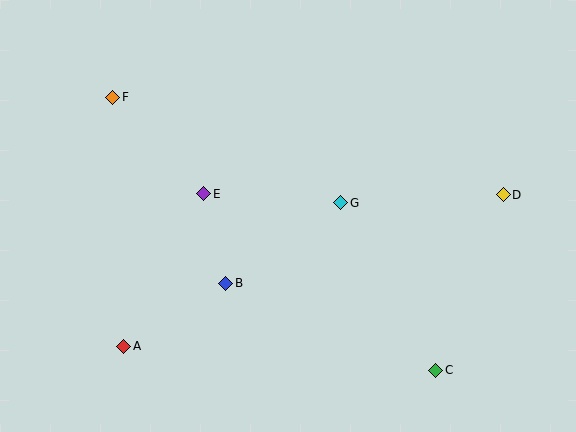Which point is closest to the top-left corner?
Point F is closest to the top-left corner.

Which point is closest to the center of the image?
Point G at (341, 203) is closest to the center.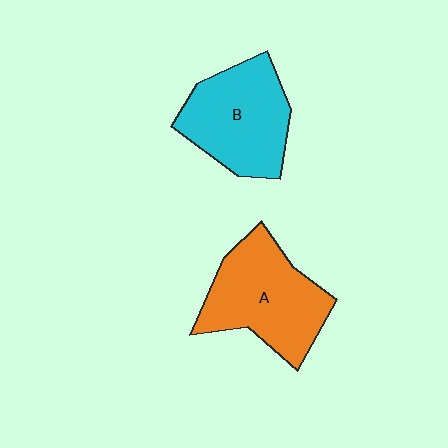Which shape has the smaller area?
Shape B (cyan).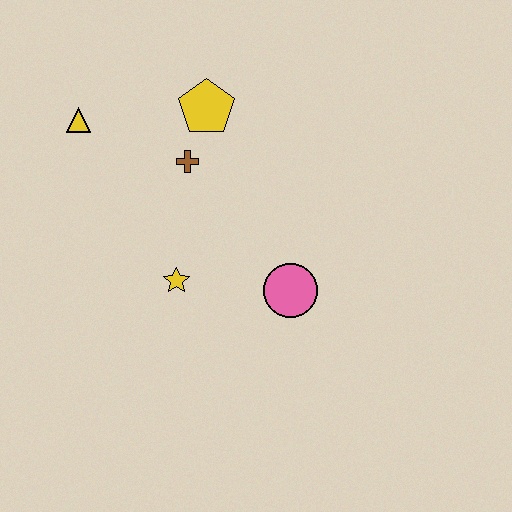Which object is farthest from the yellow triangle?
The pink circle is farthest from the yellow triangle.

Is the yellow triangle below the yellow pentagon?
Yes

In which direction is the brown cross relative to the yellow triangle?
The brown cross is to the right of the yellow triangle.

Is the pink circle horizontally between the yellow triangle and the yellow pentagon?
No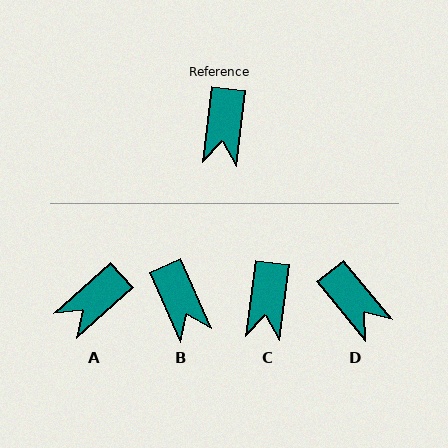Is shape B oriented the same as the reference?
No, it is off by about 31 degrees.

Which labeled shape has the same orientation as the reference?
C.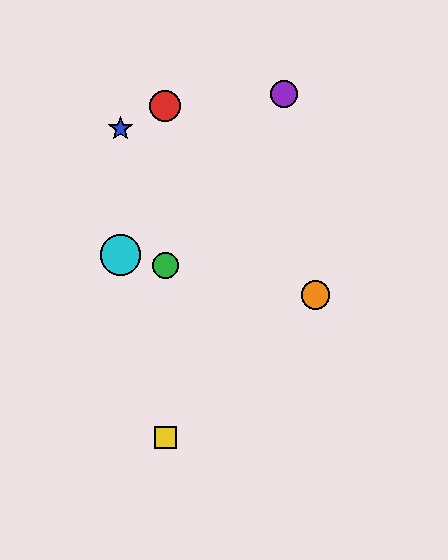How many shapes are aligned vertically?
3 shapes (the red circle, the green circle, the yellow square) are aligned vertically.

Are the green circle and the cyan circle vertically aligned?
No, the green circle is at x≈165 and the cyan circle is at x≈121.